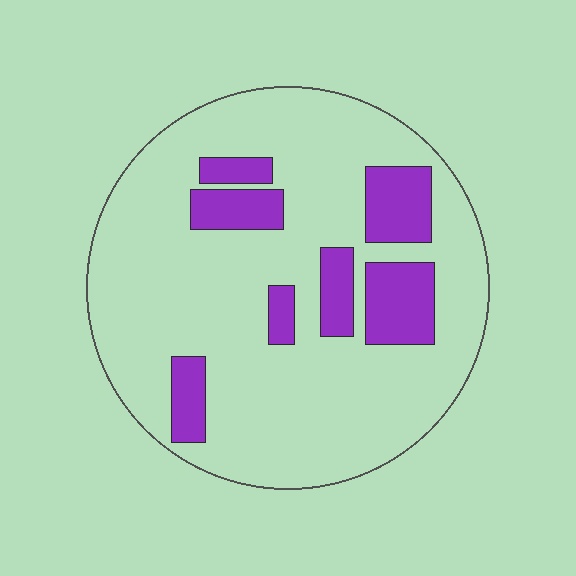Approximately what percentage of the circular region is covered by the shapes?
Approximately 20%.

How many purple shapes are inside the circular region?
7.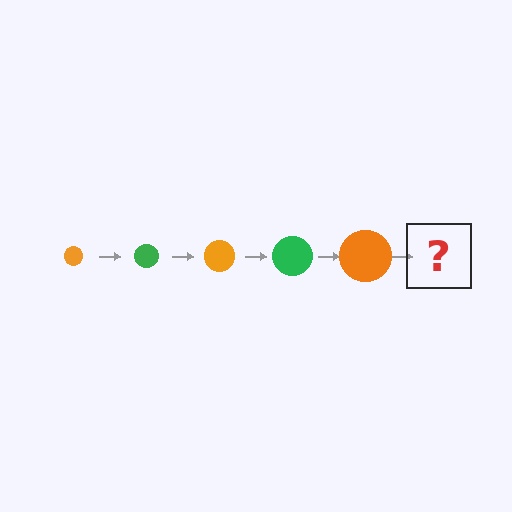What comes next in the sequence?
The next element should be a green circle, larger than the previous one.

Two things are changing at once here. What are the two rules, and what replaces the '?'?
The two rules are that the circle grows larger each step and the color cycles through orange and green. The '?' should be a green circle, larger than the previous one.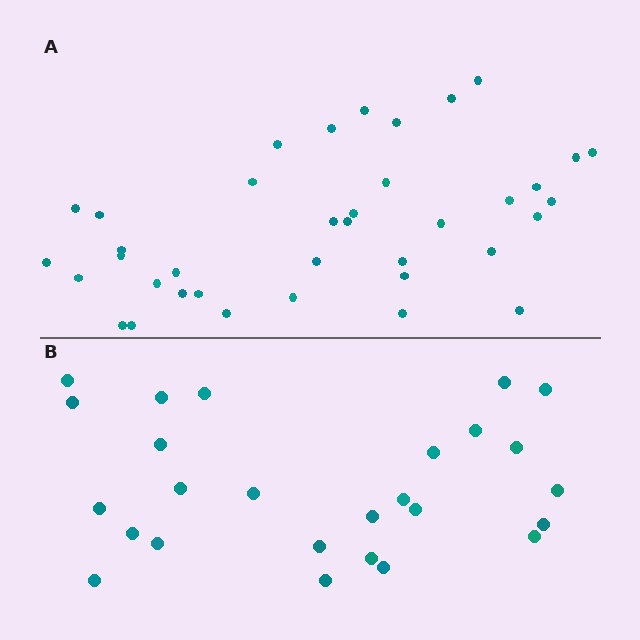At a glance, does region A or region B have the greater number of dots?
Region A (the top region) has more dots.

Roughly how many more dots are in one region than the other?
Region A has roughly 12 or so more dots than region B.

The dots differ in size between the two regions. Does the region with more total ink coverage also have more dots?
No. Region B has more total ink coverage because its dots are larger, but region A actually contains more individual dots. Total area can be misleading — the number of items is what matters here.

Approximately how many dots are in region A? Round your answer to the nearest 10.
About 40 dots. (The exact count is 38, which rounds to 40.)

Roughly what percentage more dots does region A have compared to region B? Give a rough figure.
About 45% more.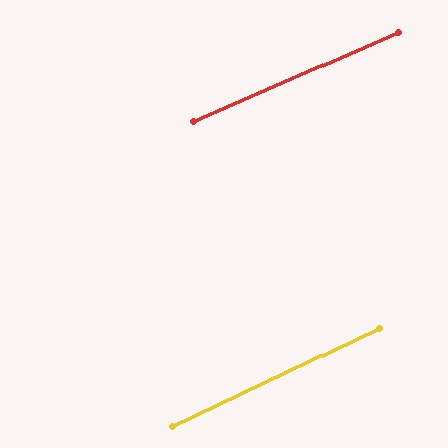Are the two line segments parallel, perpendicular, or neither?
Parallel — their directions differ by only 1.8°.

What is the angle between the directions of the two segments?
Approximately 2 degrees.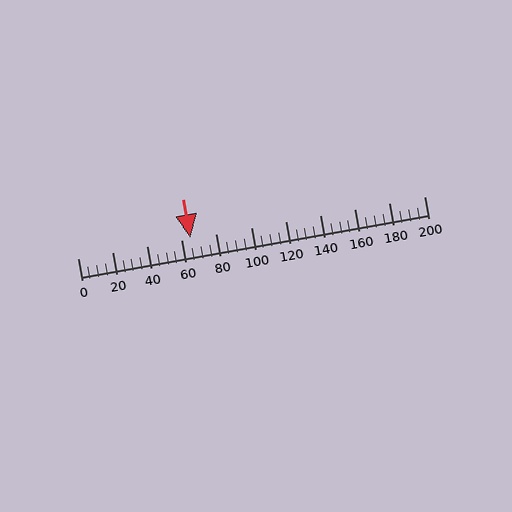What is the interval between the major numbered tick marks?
The major tick marks are spaced 20 units apart.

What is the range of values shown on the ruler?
The ruler shows values from 0 to 200.